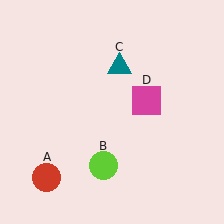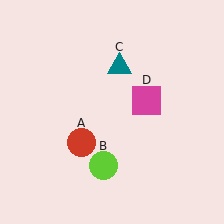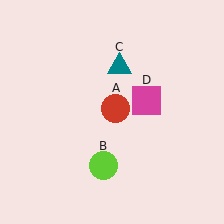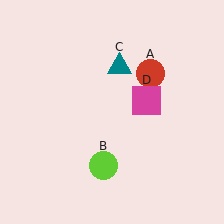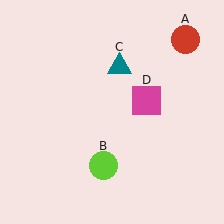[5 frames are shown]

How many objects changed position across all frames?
1 object changed position: red circle (object A).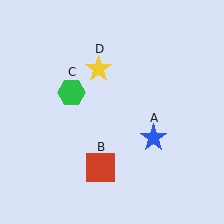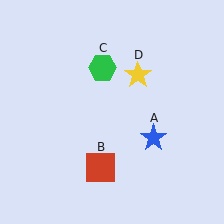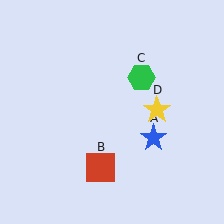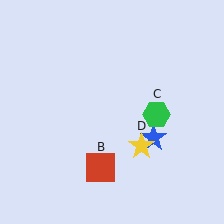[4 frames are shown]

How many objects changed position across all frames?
2 objects changed position: green hexagon (object C), yellow star (object D).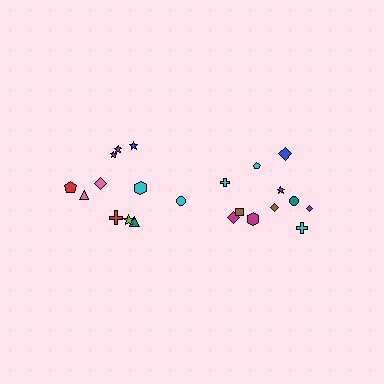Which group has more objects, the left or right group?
The right group.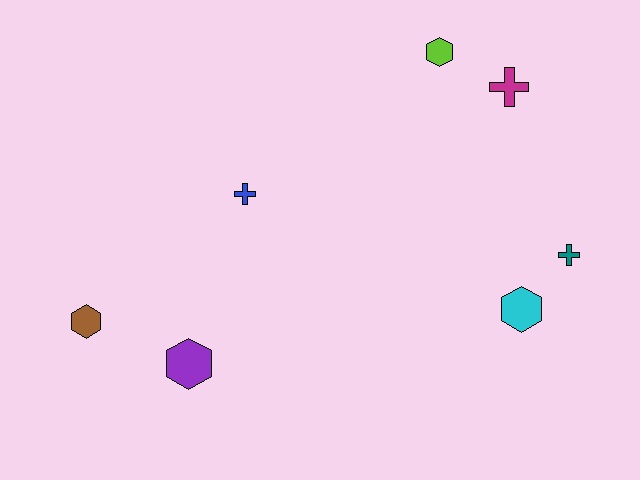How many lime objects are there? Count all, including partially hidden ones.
There is 1 lime object.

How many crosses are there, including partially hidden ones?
There are 3 crosses.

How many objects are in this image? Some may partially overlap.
There are 7 objects.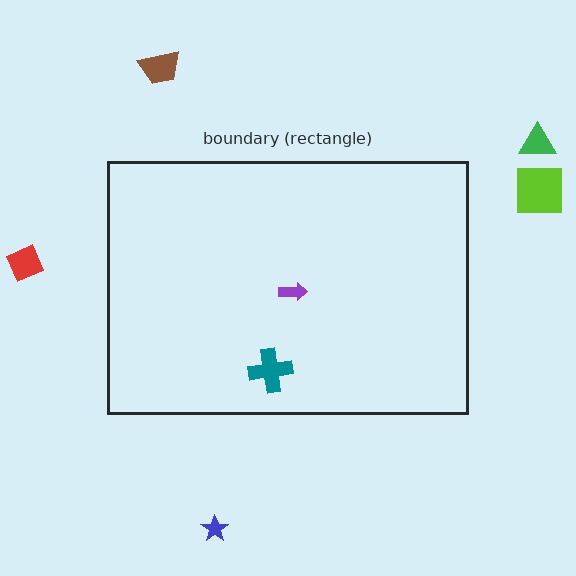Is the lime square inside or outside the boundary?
Outside.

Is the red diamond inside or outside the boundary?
Outside.